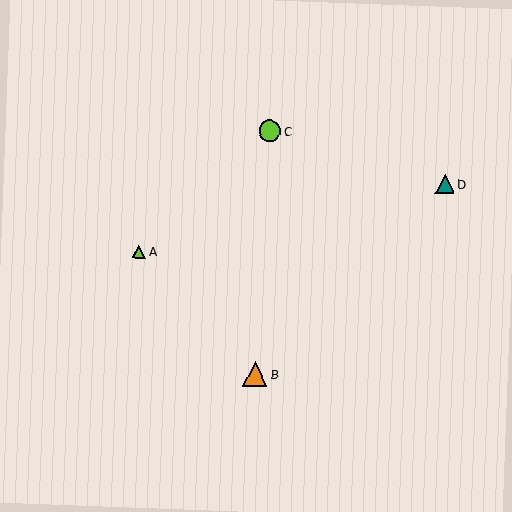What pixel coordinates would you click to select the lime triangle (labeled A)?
Click at (139, 252) to select the lime triangle A.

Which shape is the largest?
The orange triangle (labeled B) is the largest.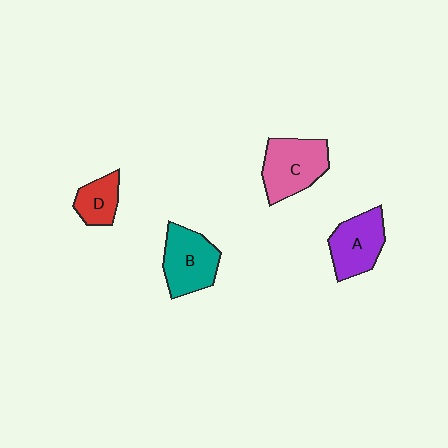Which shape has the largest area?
Shape C (pink).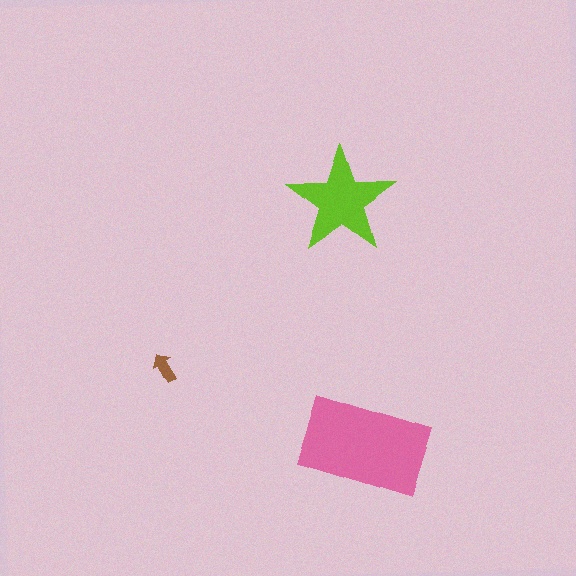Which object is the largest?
The pink rectangle.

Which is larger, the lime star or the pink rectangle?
The pink rectangle.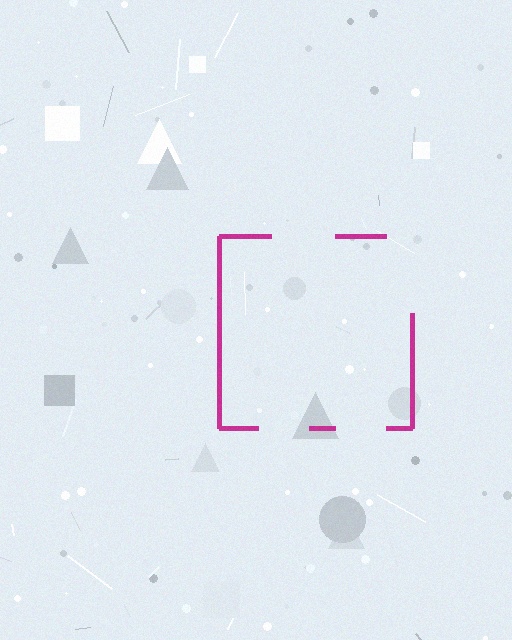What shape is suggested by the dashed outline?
The dashed outline suggests a square.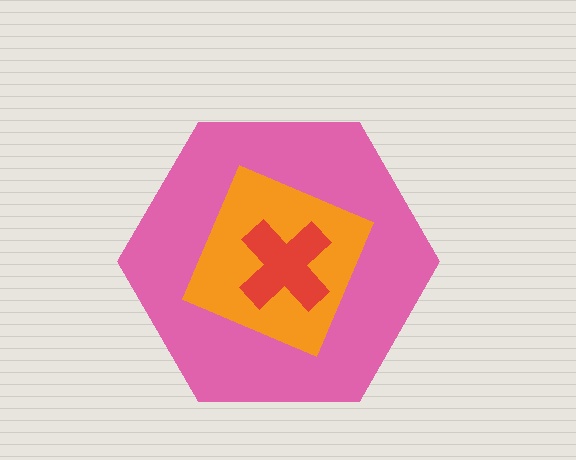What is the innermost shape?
The red cross.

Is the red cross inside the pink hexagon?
Yes.